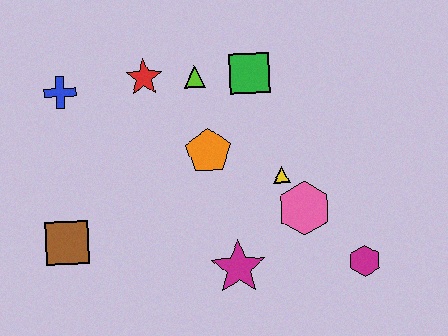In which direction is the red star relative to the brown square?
The red star is above the brown square.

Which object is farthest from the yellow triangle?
The blue cross is farthest from the yellow triangle.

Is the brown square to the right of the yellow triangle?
No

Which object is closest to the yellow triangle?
The pink hexagon is closest to the yellow triangle.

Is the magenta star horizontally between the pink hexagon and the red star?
Yes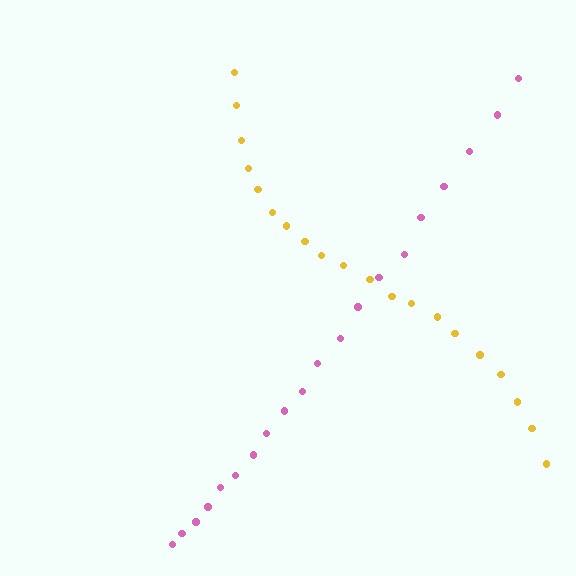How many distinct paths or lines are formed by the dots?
There are 2 distinct paths.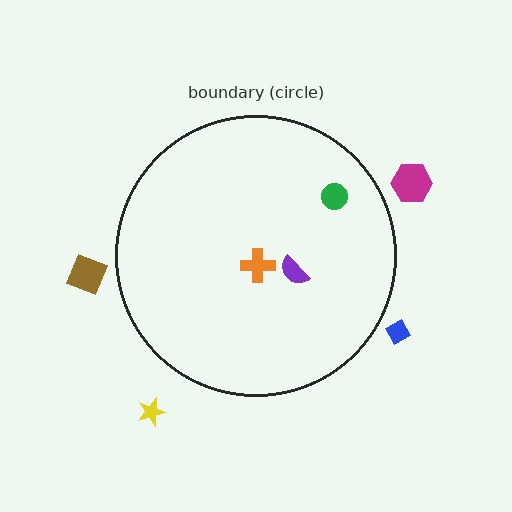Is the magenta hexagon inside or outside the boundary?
Outside.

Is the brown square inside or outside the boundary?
Outside.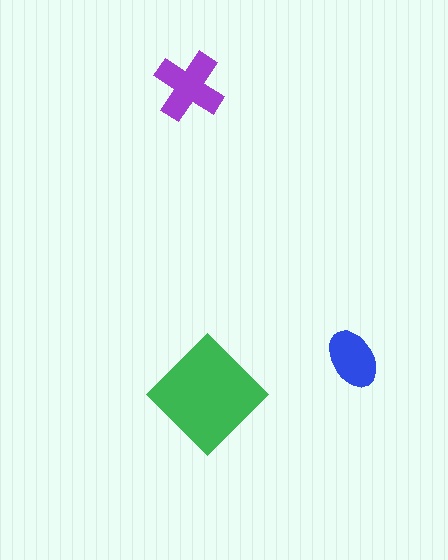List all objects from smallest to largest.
The blue ellipse, the purple cross, the green diamond.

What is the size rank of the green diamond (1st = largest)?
1st.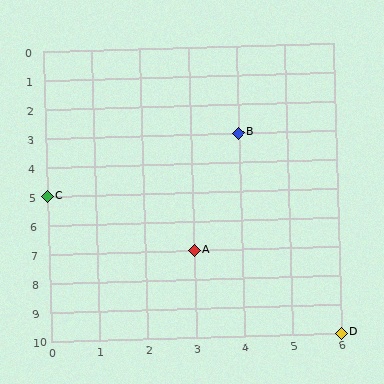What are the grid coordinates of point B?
Point B is at grid coordinates (4, 3).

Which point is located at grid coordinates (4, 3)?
Point B is at (4, 3).